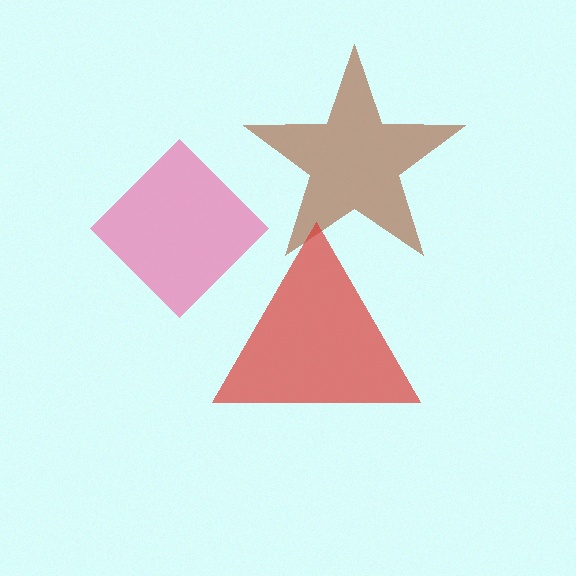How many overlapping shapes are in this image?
There are 3 overlapping shapes in the image.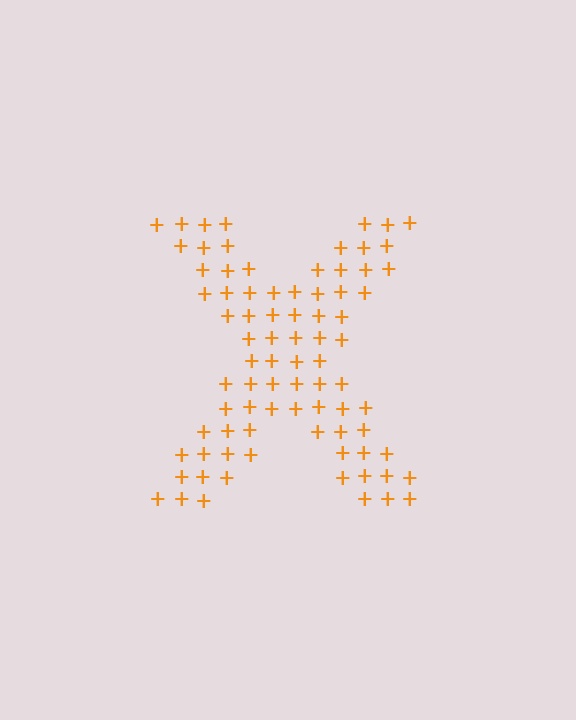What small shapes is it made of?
It is made of small plus signs.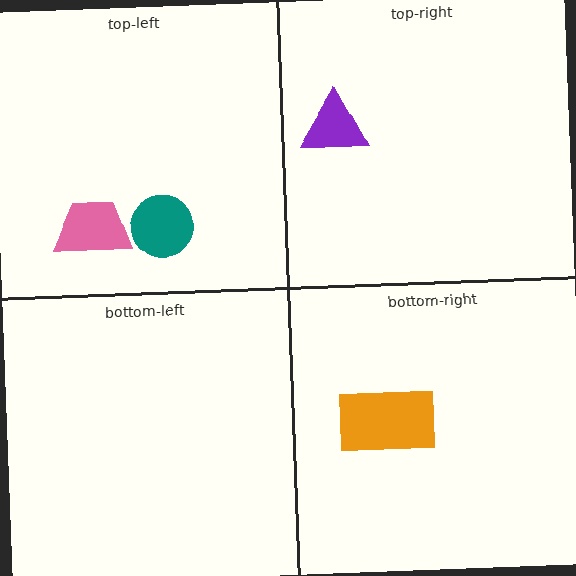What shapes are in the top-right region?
The purple triangle.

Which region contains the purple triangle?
The top-right region.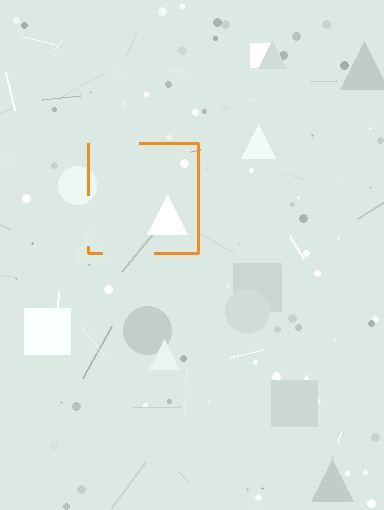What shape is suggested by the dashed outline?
The dashed outline suggests a square.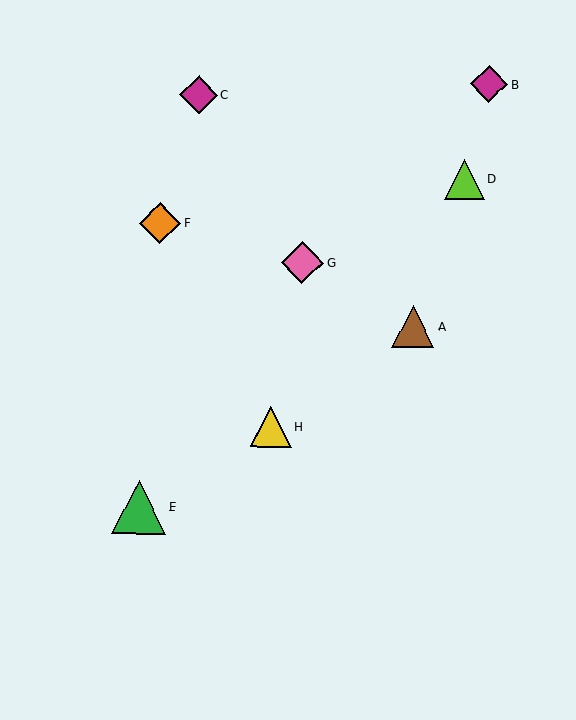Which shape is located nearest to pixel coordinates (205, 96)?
The magenta diamond (labeled C) at (199, 95) is nearest to that location.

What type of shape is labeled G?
Shape G is a pink diamond.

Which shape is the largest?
The green triangle (labeled E) is the largest.